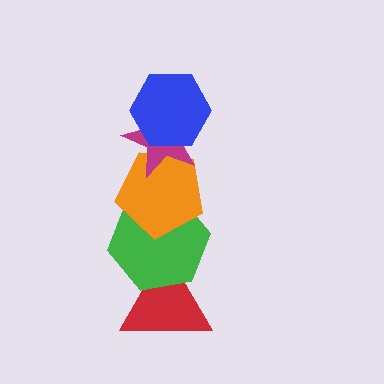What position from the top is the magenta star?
The magenta star is 2nd from the top.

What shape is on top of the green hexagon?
The orange pentagon is on top of the green hexagon.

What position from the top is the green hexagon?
The green hexagon is 4th from the top.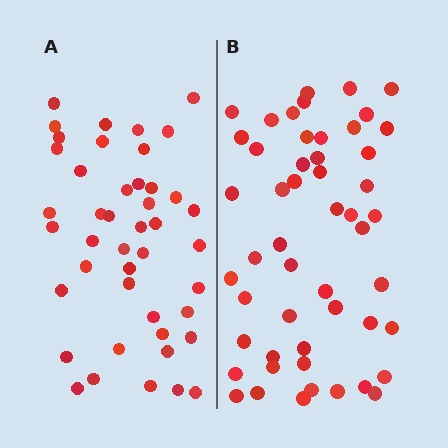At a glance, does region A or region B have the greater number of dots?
Region B (the right region) has more dots.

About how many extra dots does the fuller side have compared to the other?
Region B has roughly 8 or so more dots than region A.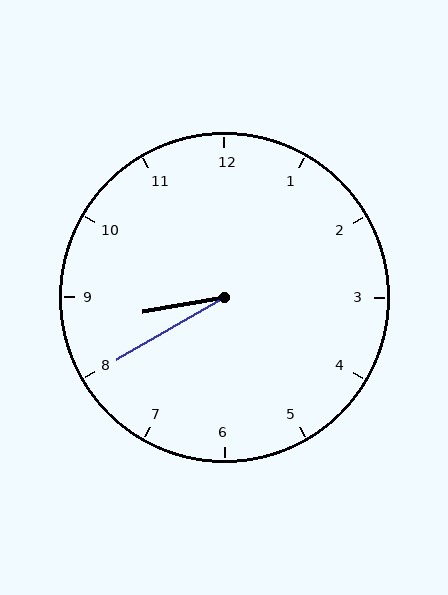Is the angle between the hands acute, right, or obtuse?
It is acute.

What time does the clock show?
8:40.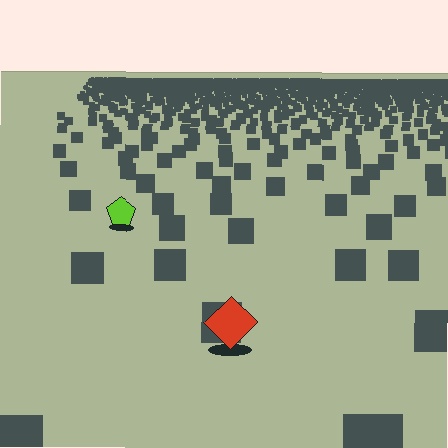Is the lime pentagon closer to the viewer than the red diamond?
No. The red diamond is closer — you can tell from the texture gradient: the ground texture is coarser near it.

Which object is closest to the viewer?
The red diamond is closest. The texture marks near it are larger and more spread out.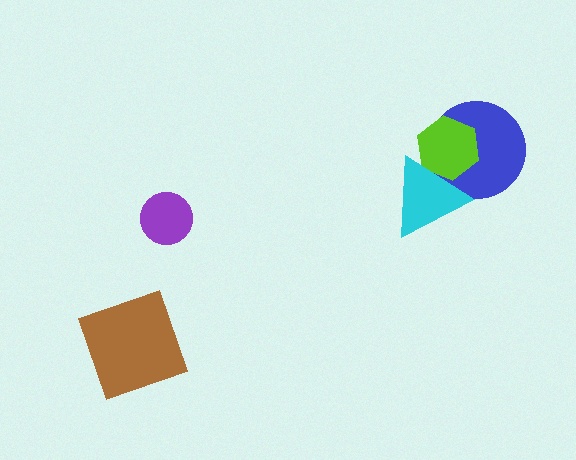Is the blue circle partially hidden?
Yes, it is partially covered by another shape.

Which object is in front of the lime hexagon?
The cyan triangle is in front of the lime hexagon.